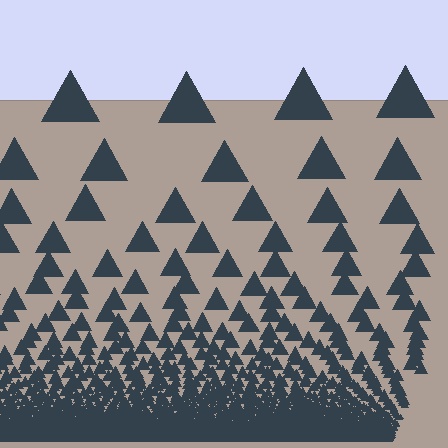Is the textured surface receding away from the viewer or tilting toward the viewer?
The surface appears to tilt toward the viewer. Texture elements get larger and sparser toward the top.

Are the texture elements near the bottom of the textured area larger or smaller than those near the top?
Smaller. The gradient is inverted — elements near the bottom are smaller and denser.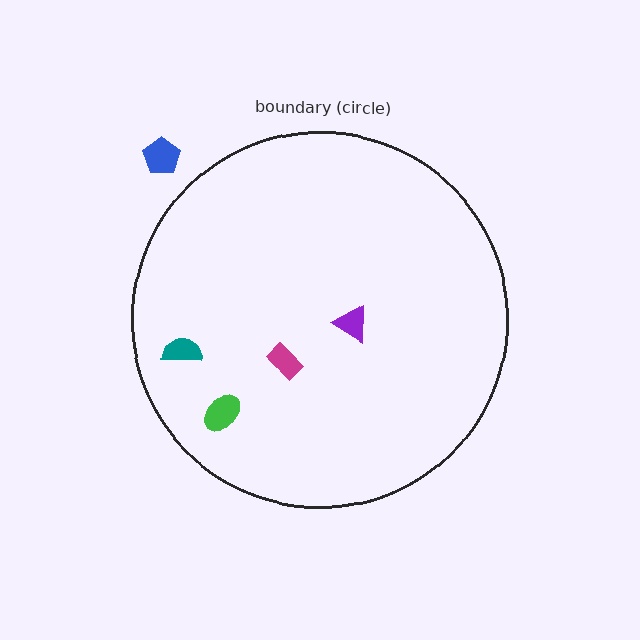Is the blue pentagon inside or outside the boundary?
Outside.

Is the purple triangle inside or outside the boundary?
Inside.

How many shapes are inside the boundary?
4 inside, 1 outside.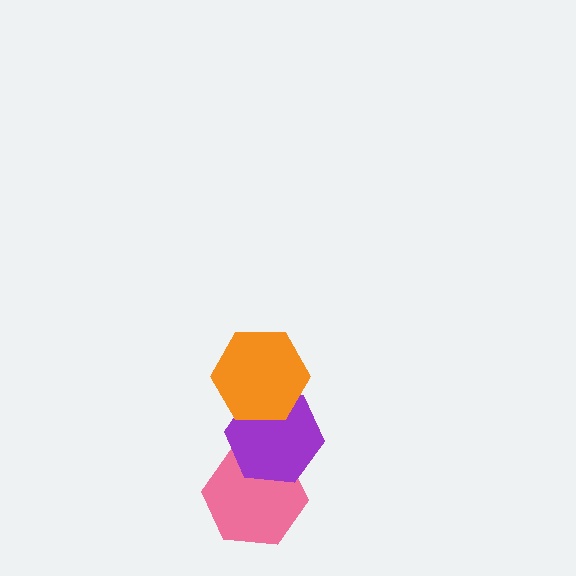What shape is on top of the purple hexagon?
The orange hexagon is on top of the purple hexagon.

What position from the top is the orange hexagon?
The orange hexagon is 1st from the top.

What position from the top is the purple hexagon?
The purple hexagon is 2nd from the top.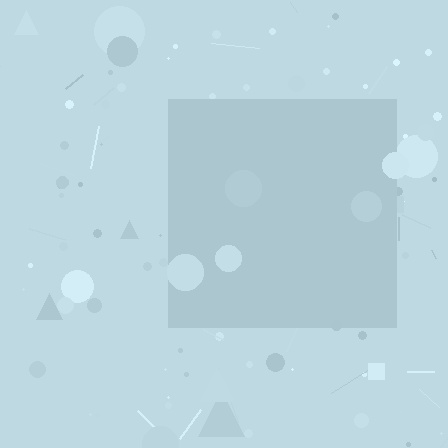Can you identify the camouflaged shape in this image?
The camouflaged shape is a square.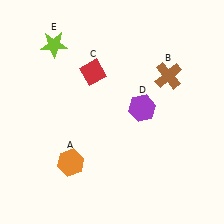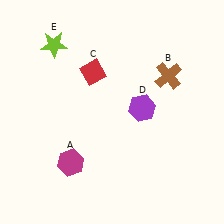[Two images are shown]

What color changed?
The hexagon (A) changed from orange in Image 1 to magenta in Image 2.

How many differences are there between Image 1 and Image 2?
There is 1 difference between the two images.